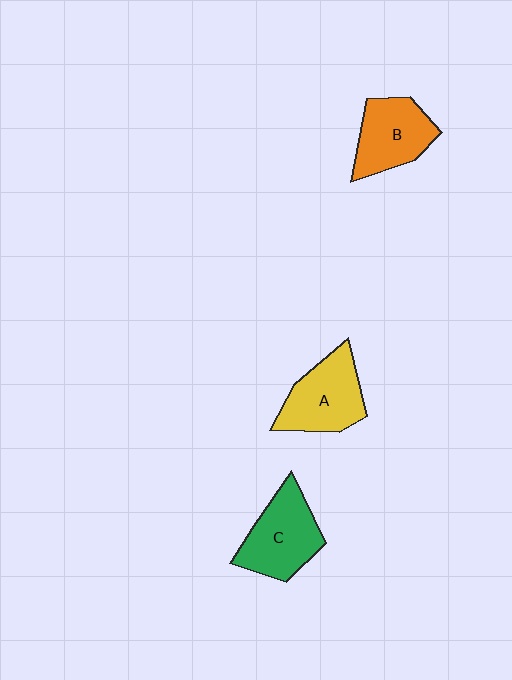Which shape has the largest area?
Shape C (green).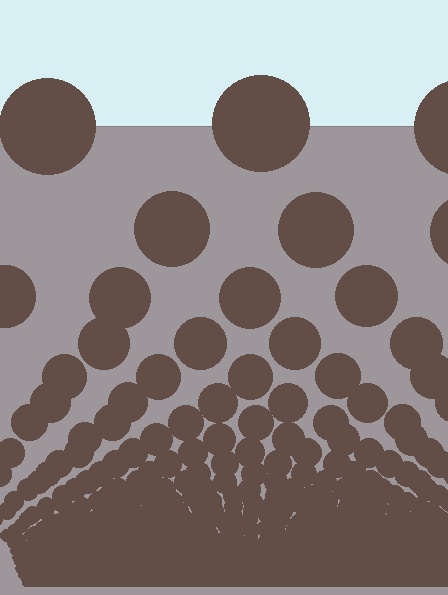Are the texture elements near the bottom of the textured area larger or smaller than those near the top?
Smaller. The gradient is inverted — elements near the bottom are smaller and denser.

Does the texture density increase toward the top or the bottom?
Density increases toward the bottom.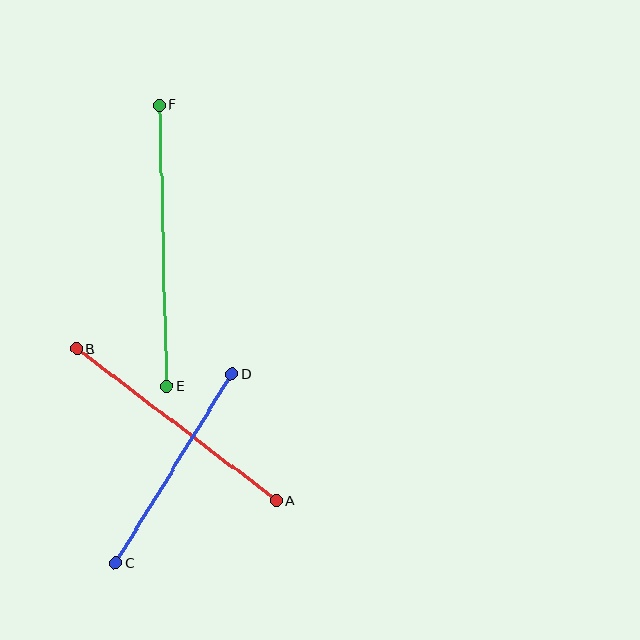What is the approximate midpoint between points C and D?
The midpoint is at approximately (174, 469) pixels.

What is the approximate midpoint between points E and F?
The midpoint is at approximately (163, 246) pixels.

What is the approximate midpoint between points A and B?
The midpoint is at approximately (176, 425) pixels.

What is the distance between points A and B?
The distance is approximately 251 pixels.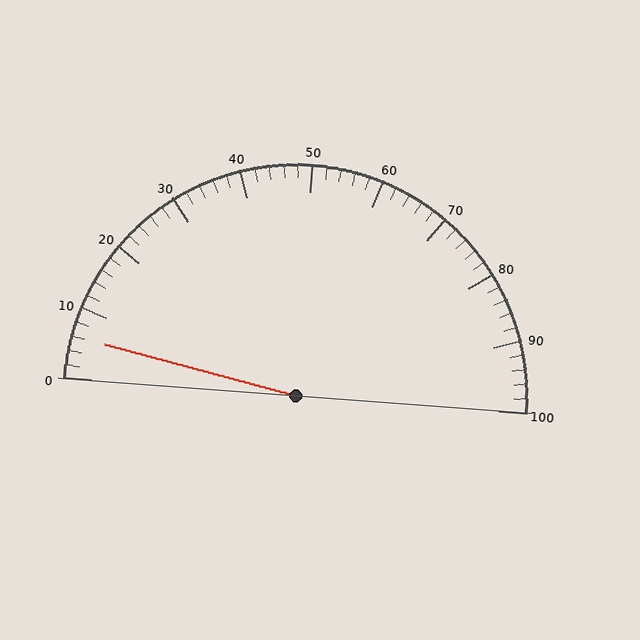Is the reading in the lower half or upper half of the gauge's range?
The reading is in the lower half of the range (0 to 100).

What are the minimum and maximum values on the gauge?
The gauge ranges from 0 to 100.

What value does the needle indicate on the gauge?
The needle indicates approximately 6.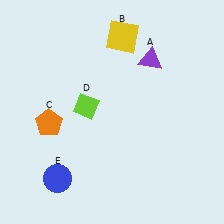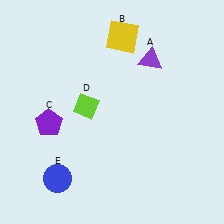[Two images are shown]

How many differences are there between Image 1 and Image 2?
There is 1 difference between the two images.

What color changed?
The pentagon (C) changed from orange in Image 1 to purple in Image 2.